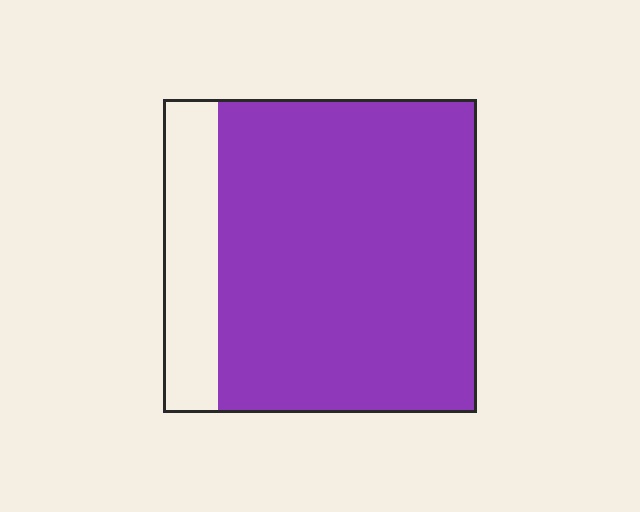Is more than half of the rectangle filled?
Yes.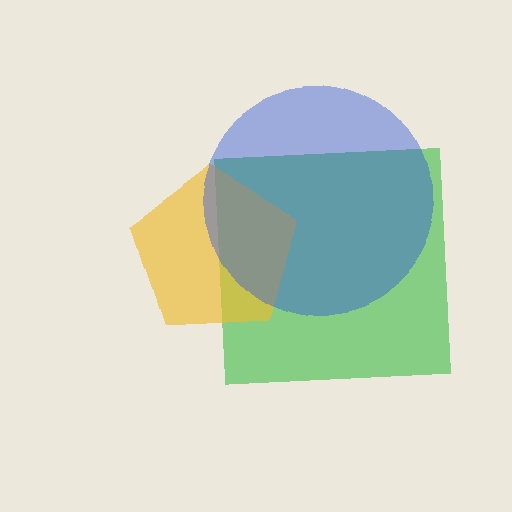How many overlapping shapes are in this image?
There are 3 overlapping shapes in the image.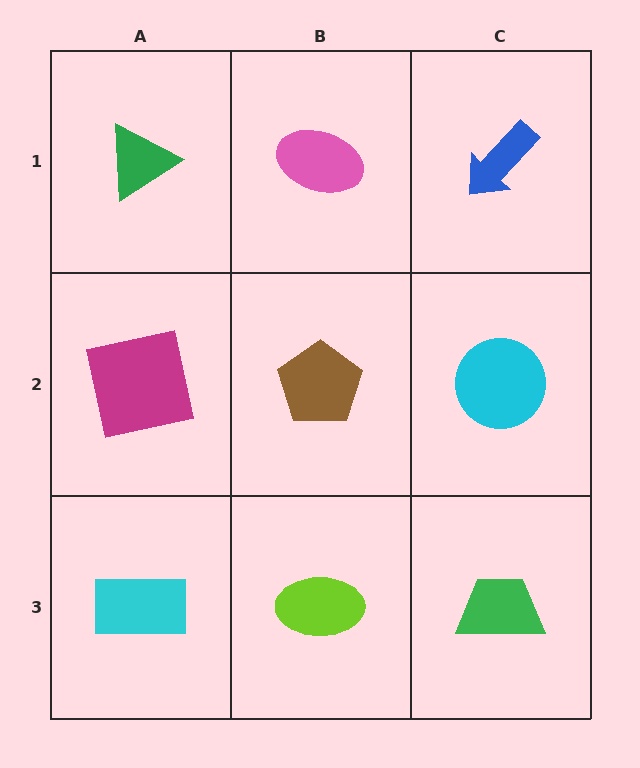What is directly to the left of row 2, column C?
A brown pentagon.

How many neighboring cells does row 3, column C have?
2.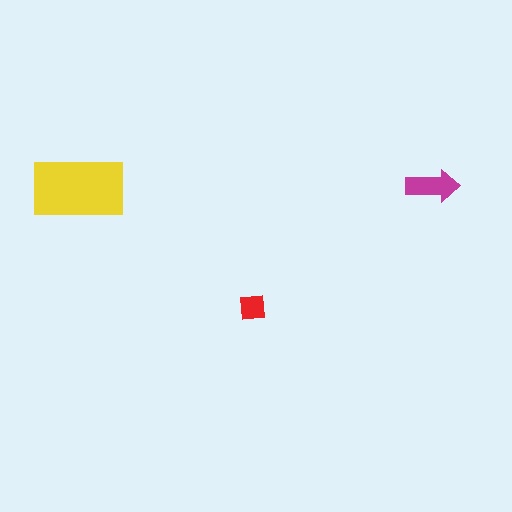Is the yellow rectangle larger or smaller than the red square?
Larger.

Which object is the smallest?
The red square.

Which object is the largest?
The yellow rectangle.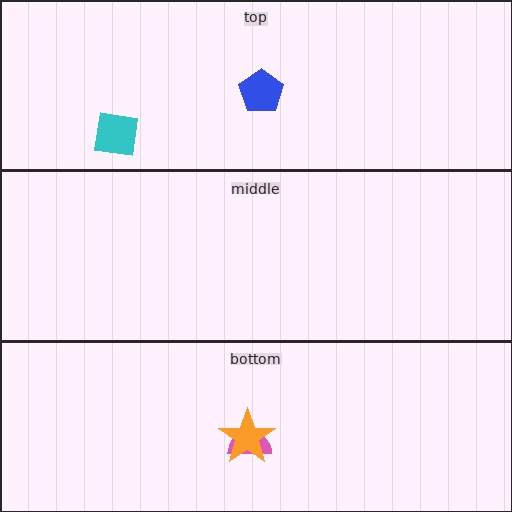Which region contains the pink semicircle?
The bottom region.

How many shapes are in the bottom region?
2.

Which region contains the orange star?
The bottom region.